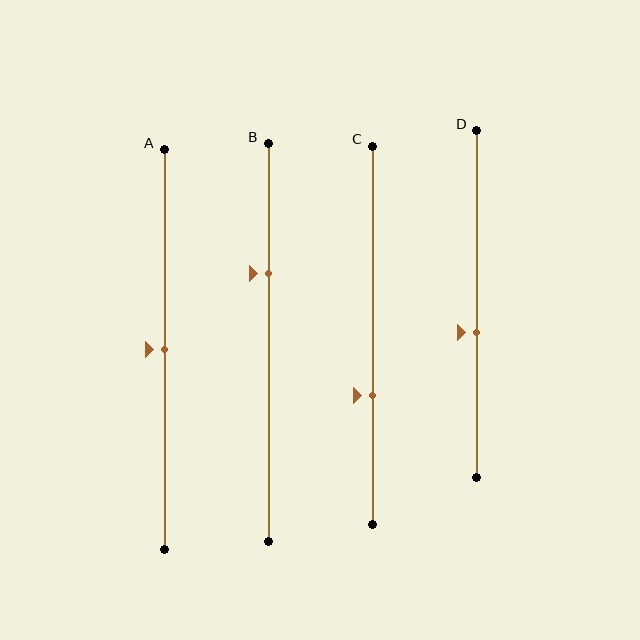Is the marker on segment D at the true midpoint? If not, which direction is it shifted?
No, the marker on segment D is shifted downward by about 8% of the segment length.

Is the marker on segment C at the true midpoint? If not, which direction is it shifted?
No, the marker on segment C is shifted downward by about 16% of the segment length.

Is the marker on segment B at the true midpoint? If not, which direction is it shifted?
No, the marker on segment B is shifted upward by about 17% of the segment length.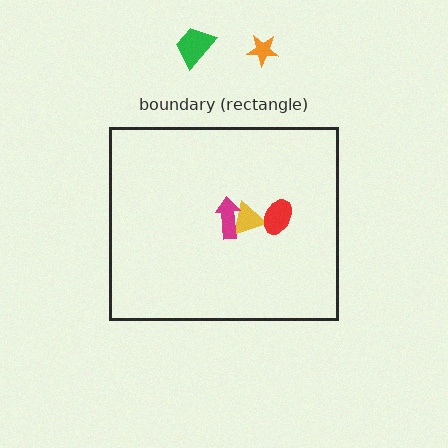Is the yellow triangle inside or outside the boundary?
Inside.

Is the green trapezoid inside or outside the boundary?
Outside.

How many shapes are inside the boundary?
3 inside, 2 outside.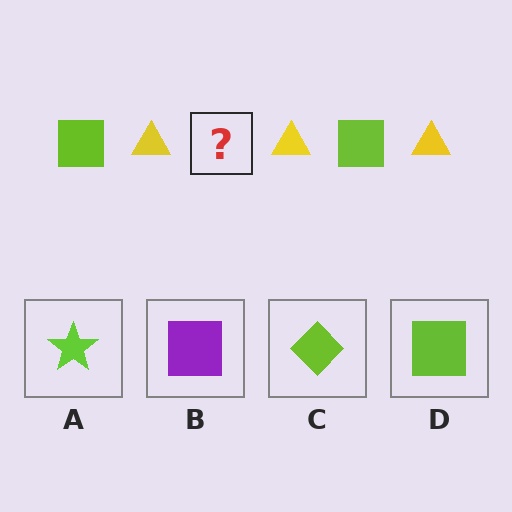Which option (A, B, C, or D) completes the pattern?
D.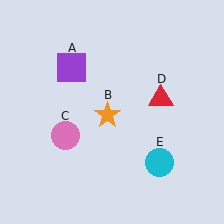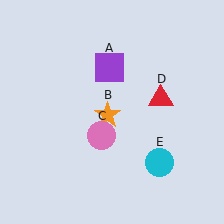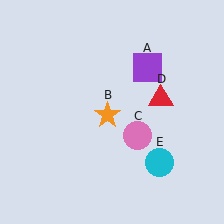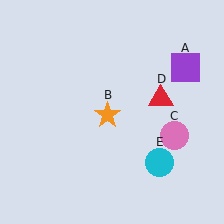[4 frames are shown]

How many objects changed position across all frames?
2 objects changed position: purple square (object A), pink circle (object C).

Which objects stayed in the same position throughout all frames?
Orange star (object B) and red triangle (object D) and cyan circle (object E) remained stationary.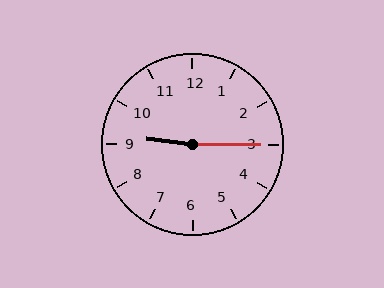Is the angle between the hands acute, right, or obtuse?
It is obtuse.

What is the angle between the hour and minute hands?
Approximately 172 degrees.